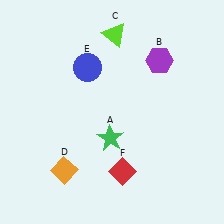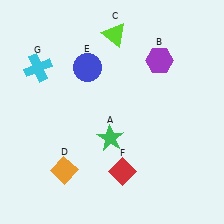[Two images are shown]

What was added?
A cyan cross (G) was added in Image 2.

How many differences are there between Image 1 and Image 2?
There is 1 difference between the two images.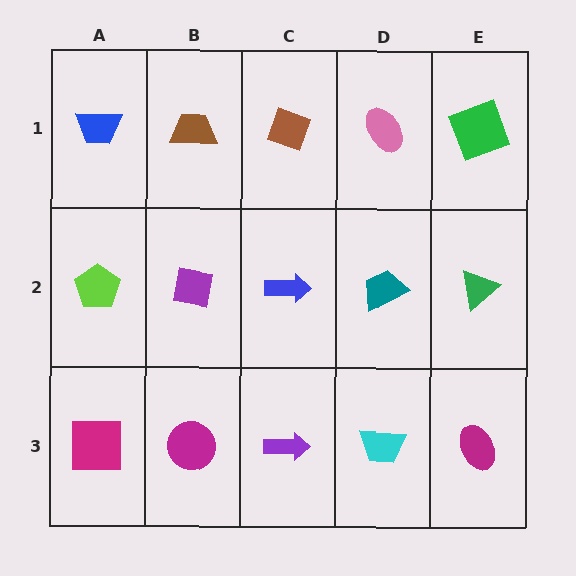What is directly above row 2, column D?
A pink ellipse.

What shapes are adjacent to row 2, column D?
A pink ellipse (row 1, column D), a cyan trapezoid (row 3, column D), a blue arrow (row 2, column C), a green triangle (row 2, column E).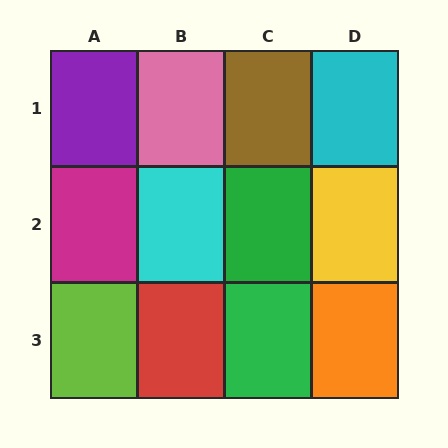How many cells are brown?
1 cell is brown.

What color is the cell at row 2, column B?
Cyan.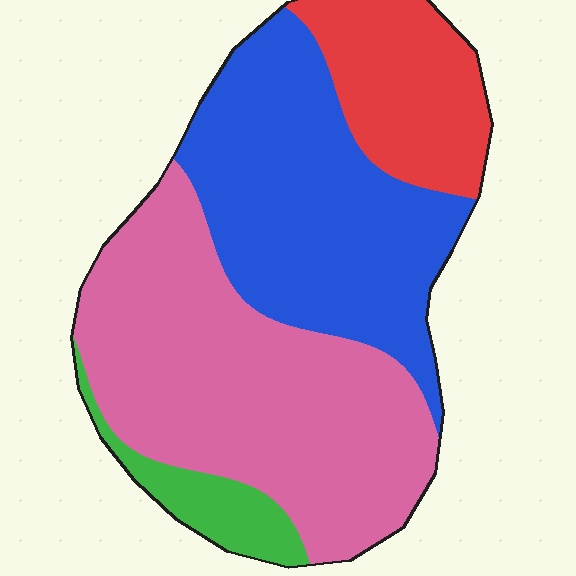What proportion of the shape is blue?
Blue covers 34% of the shape.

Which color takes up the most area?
Pink, at roughly 45%.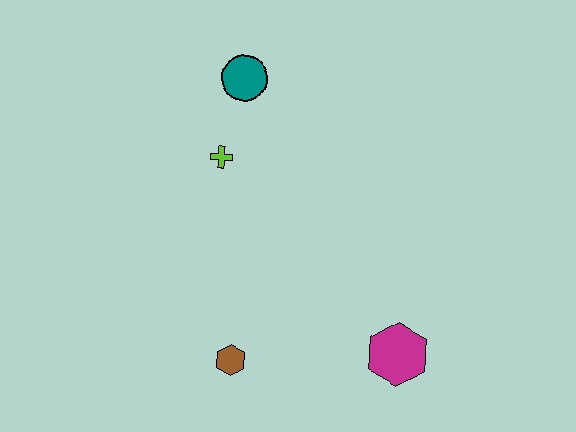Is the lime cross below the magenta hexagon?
No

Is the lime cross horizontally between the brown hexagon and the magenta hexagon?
No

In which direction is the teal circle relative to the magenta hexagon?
The teal circle is above the magenta hexagon.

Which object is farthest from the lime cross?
The magenta hexagon is farthest from the lime cross.